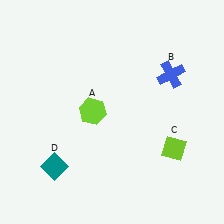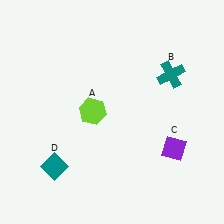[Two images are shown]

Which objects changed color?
B changed from blue to teal. C changed from lime to purple.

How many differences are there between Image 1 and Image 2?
There are 2 differences between the two images.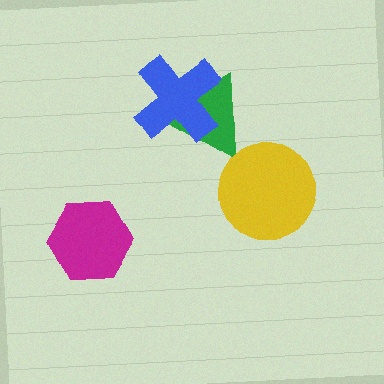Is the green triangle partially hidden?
Yes, it is partially covered by another shape.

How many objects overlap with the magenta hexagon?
0 objects overlap with the magenta hexagon.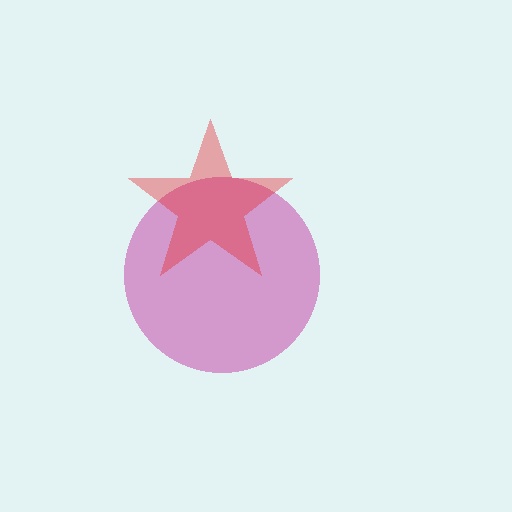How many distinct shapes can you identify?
There are 2 distinct shapes: a magenta circle, a red star.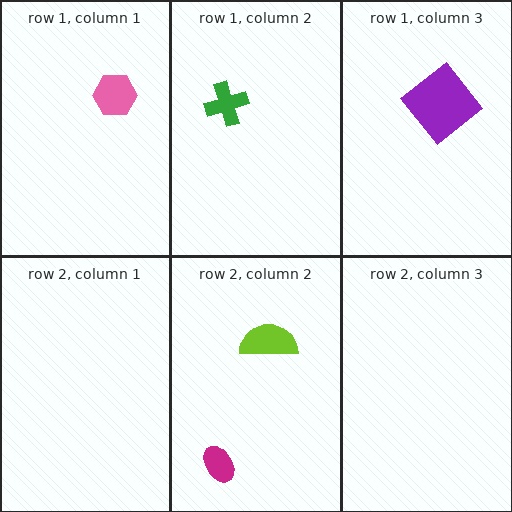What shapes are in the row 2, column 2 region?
The lime semicircle, the magenta ellipse.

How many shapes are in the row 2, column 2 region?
2.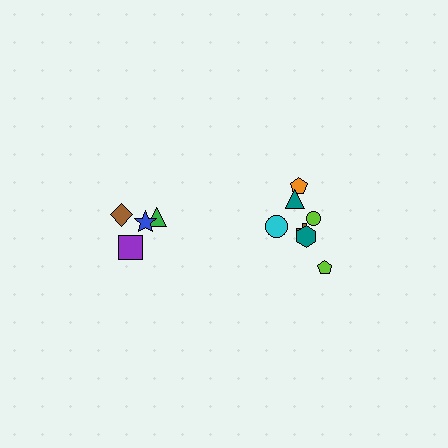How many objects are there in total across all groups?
There are 11 objects.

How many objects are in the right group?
There are 7 objects.